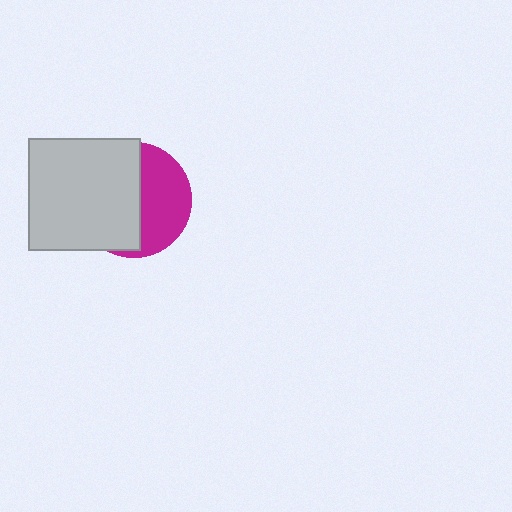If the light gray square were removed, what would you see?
You would see the complete magenta circle.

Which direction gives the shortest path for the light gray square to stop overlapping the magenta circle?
Moving left gives the shortest separation.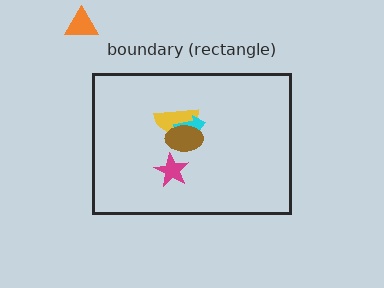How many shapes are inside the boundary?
4 inside, 1 outside.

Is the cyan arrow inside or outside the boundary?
Inside.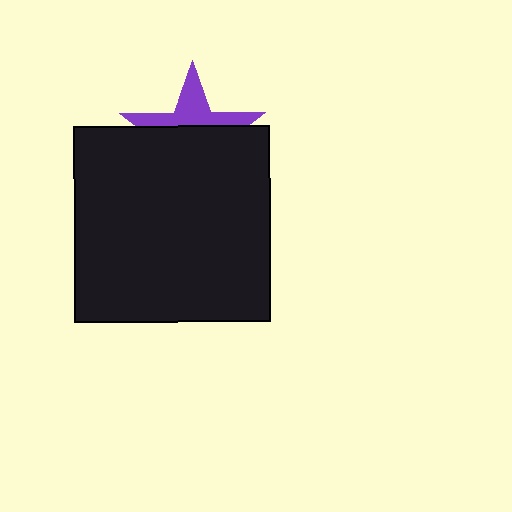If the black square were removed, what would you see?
You would see the complete purple star.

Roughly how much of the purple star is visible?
A small part of it is visible (roughly 39%).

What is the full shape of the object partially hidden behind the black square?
The partially hidden object is a purple star.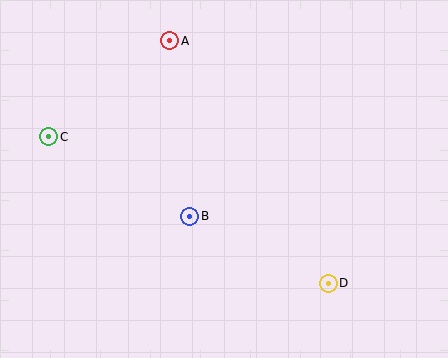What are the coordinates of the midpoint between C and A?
The midpoint between C and A is at (109, 89).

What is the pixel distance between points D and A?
The distance between D and A is 290 pixels.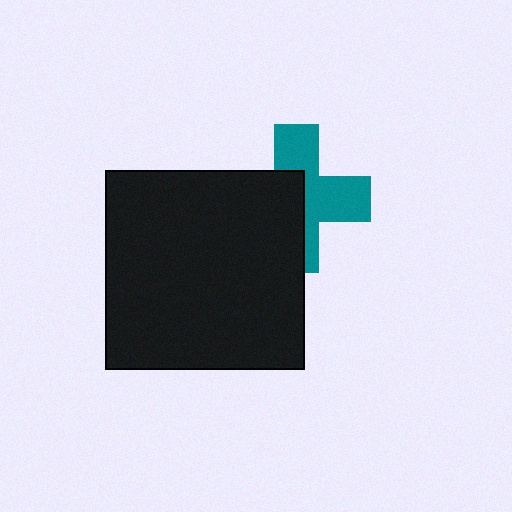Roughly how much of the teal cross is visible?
About half of it is visible (roughly 51%).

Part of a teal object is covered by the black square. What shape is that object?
It is a cross.